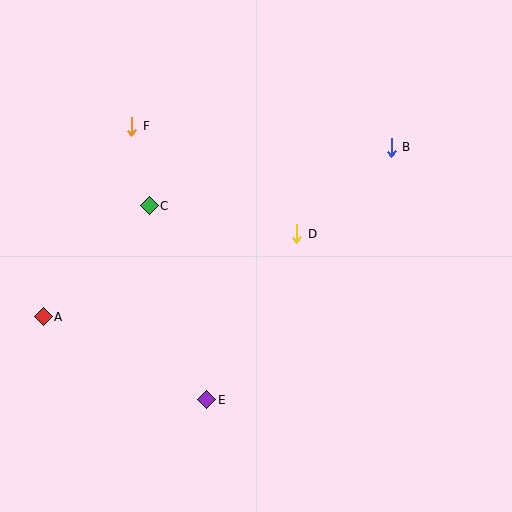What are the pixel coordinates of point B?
Point B is at (391, 147).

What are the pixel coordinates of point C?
Point C is at (149, 206).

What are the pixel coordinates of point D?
Point D is at (297, 234).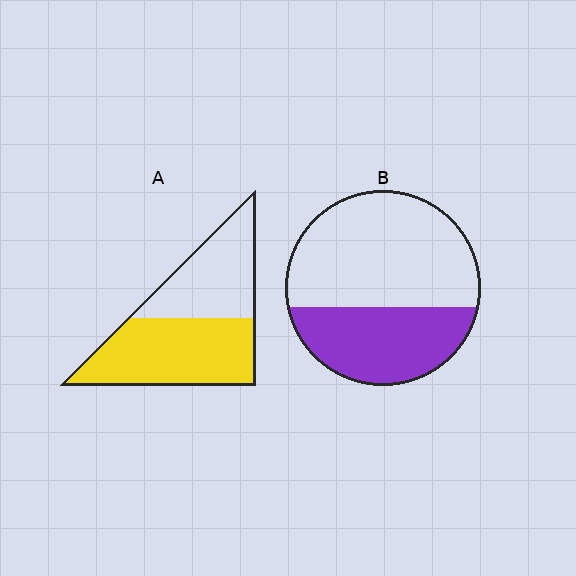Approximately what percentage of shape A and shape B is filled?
A is approximately 55% and B is approximately 40%.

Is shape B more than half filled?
No.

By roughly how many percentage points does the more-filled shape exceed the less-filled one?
By roughly 20 percentage points (A over B).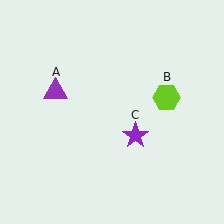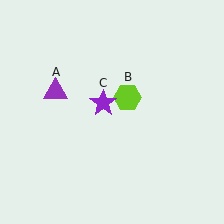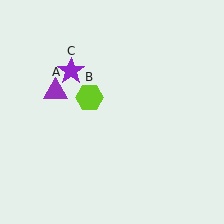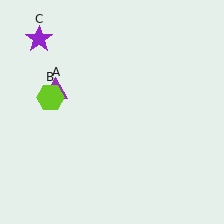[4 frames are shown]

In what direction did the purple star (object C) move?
The purple star (object C) moved up and to the left.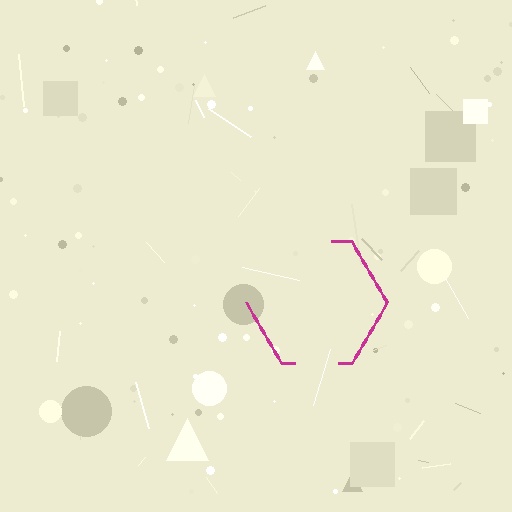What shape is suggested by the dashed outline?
The dashed outline suggests a hexagon.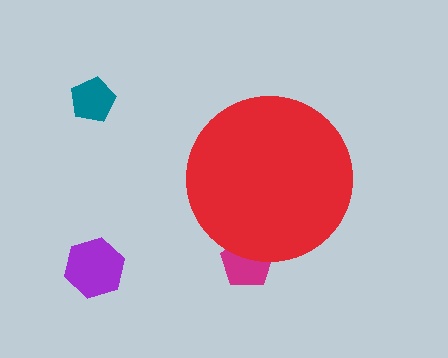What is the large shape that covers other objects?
A red circle.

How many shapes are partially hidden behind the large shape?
1 shape is partially hidden.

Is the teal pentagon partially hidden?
No, the teal pentagon is fully visible.